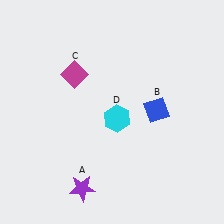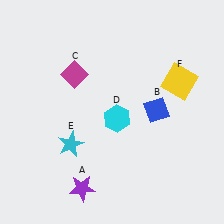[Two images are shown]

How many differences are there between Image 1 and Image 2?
There are 2 differences between the two images.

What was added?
A cyan star (E), a yellow square (F) were added in Image 2.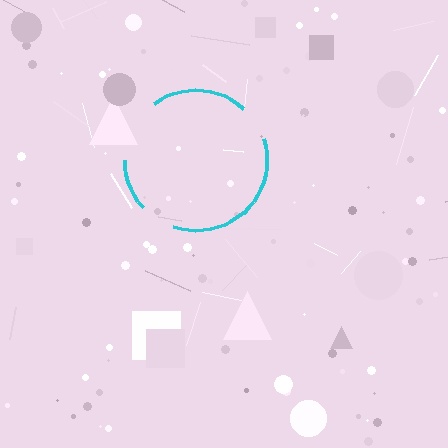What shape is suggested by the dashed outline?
The dashed outline suggests a circle.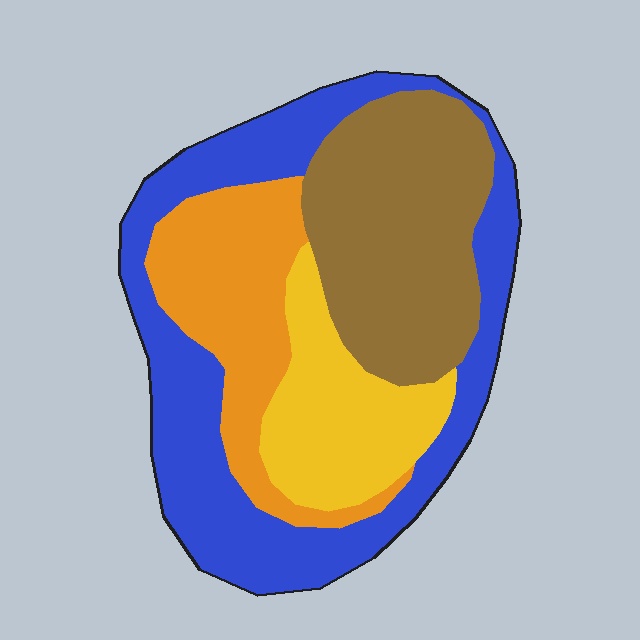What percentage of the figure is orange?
Orange covers around 20% of the figure.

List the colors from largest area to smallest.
From largest to smallest: blue, brown, orange, yellow.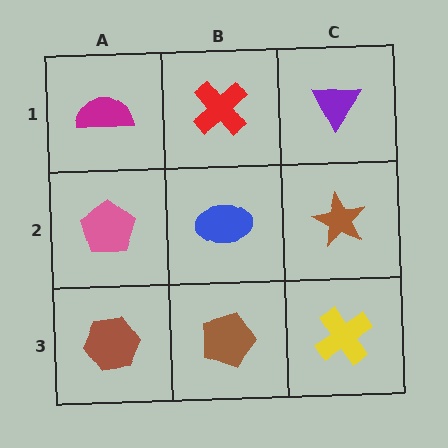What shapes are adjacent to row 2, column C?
A purple triangle (row 1, column C), a yellow cross (row 3, column C), a blue ellipse (row 2, column B).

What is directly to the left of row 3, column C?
A brown pentagon.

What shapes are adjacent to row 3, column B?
A blue ellipse (row 2, column B), a brown hexagon (row 3, column A), a yellow cross (row 3, column C).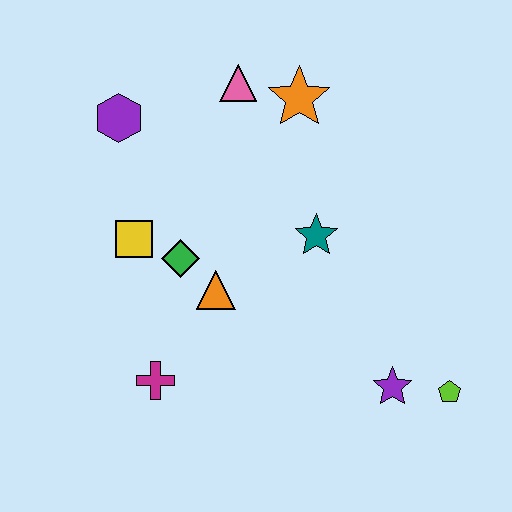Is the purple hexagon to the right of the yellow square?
No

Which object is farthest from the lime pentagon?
The purple hexagon is farthest from the lime pentagon.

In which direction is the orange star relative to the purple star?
The orange star is above the purple star.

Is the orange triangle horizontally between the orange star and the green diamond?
Yes